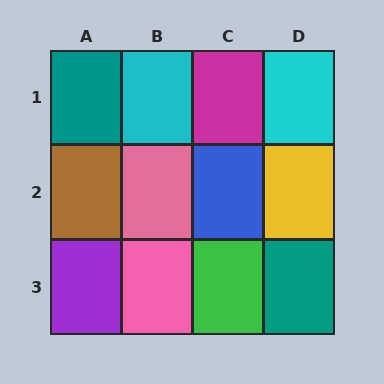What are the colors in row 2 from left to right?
Brown, pink, blue, yellow.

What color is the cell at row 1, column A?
Teal.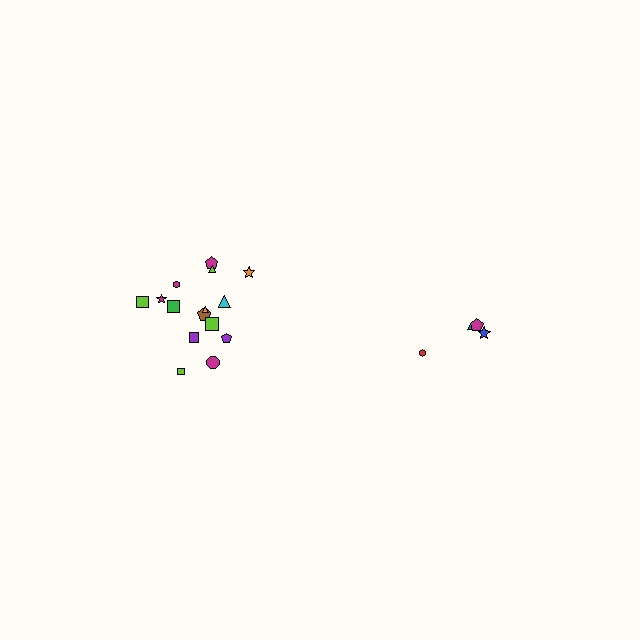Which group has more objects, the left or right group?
The left group.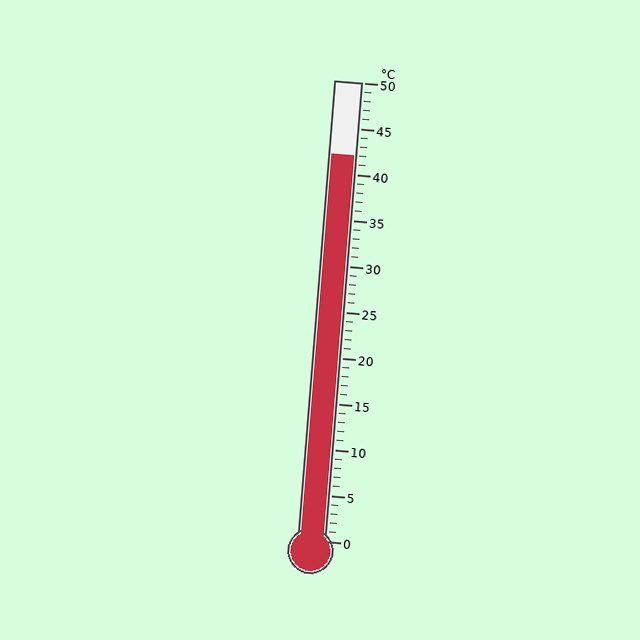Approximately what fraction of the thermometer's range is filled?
The thermometer is filled to approximately 85% of its range.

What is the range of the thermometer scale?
The thermometer scale ranges from 0°C to 50°C.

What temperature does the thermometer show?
The thermometer shows approximately 42°C.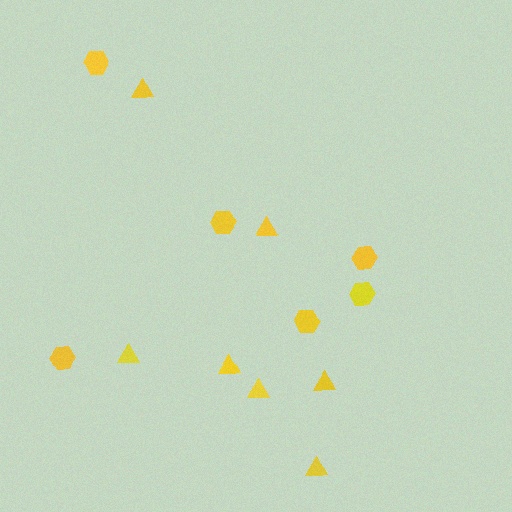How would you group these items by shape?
There are 2 groups: one group of triangles (7) and one group of hexagons (6).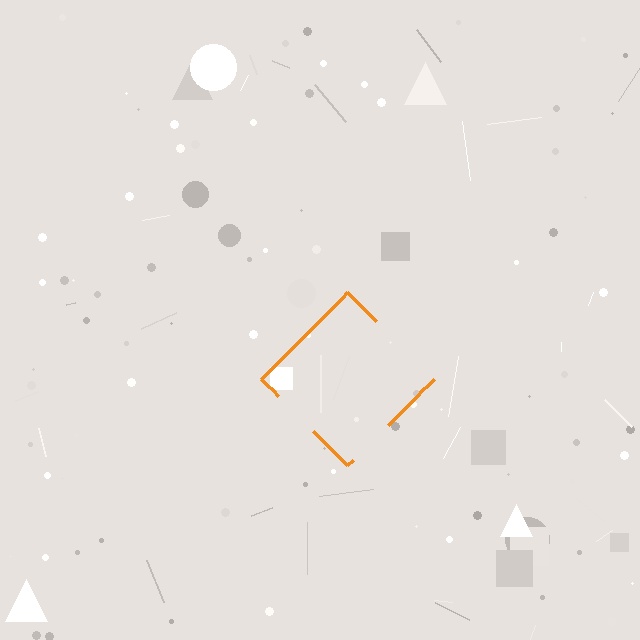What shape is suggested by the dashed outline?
The dashed outline suggests a diamond.